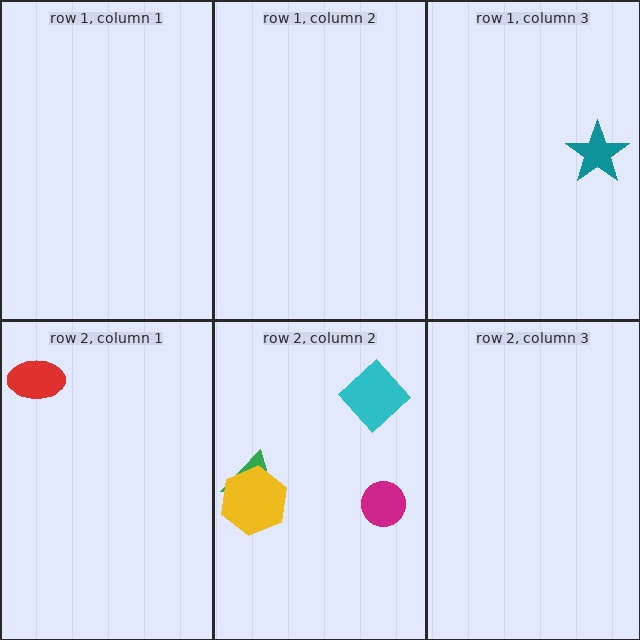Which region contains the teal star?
The row 1, column 3 region.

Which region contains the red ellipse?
The row 2, column 1 region.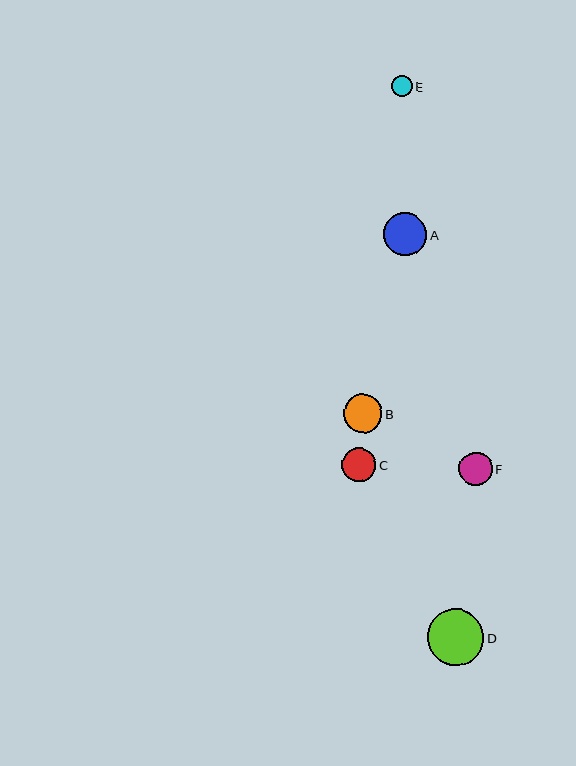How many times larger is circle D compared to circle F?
Circle D is approximately 1.7 times the size of circle F.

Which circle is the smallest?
Circle E is the smallest with a size of approximately 20 pixels.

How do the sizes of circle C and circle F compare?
Circle C and circle F are approximately the same size.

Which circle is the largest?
Circle D is the largest with a size of approximately 57 pixels.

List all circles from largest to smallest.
From largest to smallest: D, A, B, C, F, E.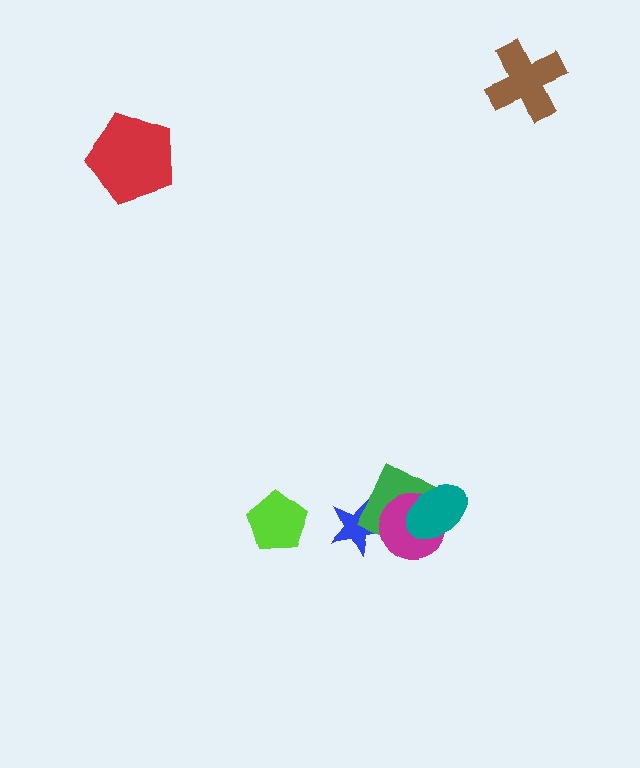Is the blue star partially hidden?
Yes, it is partially covered by another shape.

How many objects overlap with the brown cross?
0 objects overlap with the brown cross.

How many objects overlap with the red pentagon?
0 objects overlap with the red pentagon.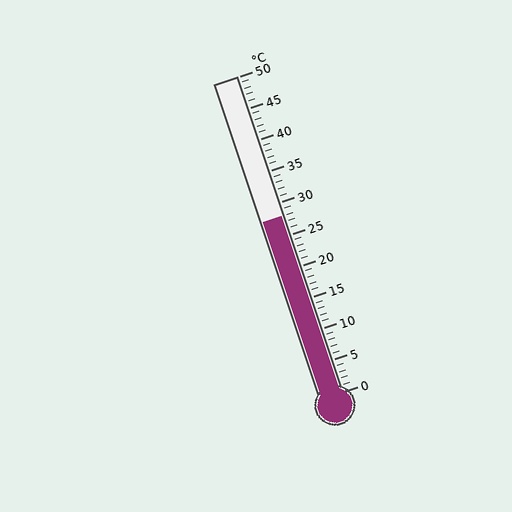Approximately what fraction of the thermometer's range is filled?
The thermometer is filled to approximately 55% of its range.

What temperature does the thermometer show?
The thermometer shows approximately 28°C.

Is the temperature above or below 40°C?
The temperature is below 40°C.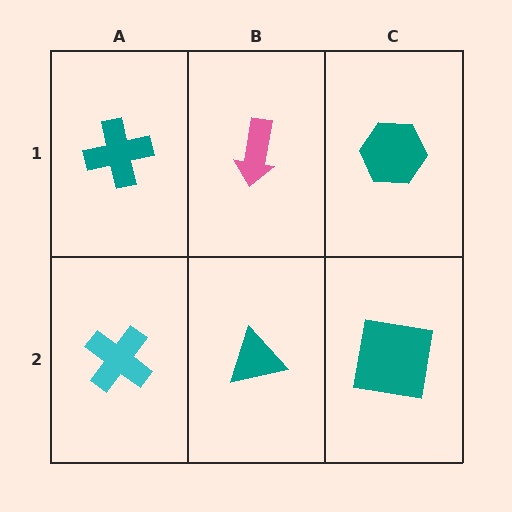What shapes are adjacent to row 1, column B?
A teal triangle (row 2, column B), a teal cross (row 1, column A), a teal hexagon (row 1, column C).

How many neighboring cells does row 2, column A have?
2.